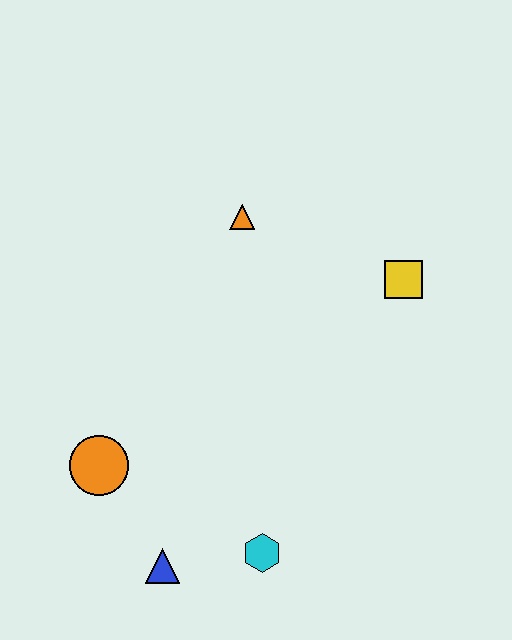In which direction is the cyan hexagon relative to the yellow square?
The cyan hexagon is below the yellow square.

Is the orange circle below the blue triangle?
No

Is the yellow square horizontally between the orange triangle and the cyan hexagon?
No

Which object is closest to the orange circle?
The blue triangle is closest to the orange circle.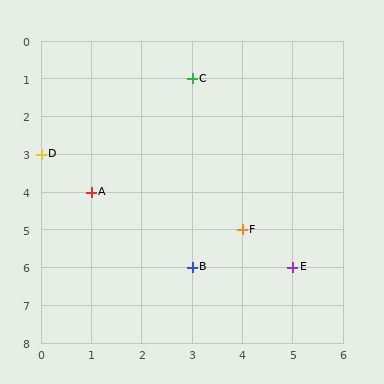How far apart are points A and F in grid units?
Points A and F are 3 columns and 1 row apart (about 3.2 grid units diagonally).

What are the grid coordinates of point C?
Point C is at grid coordinates (3, 1).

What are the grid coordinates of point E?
Point E is at grid coordinates (5, 6).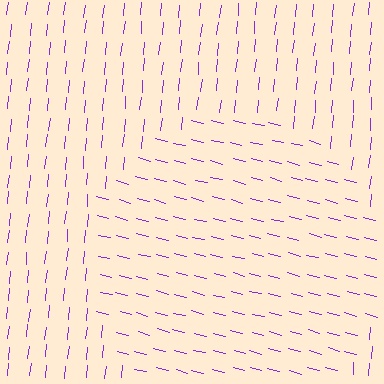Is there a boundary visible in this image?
Yes, there is a texture boundary formed by a change in line orientation.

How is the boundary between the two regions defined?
The boundary is defined purely by a change in line orientation (approximately 81 degrees difference). All lines are the same color and thickness.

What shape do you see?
I see a circle.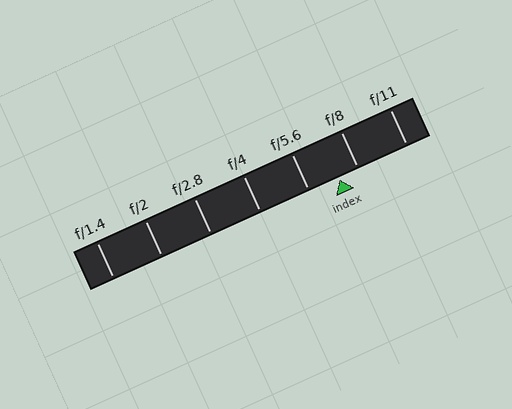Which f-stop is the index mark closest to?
The index mark is closest to f/8.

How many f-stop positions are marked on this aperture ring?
There are 7 f-stop positions marked.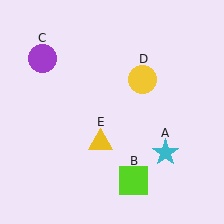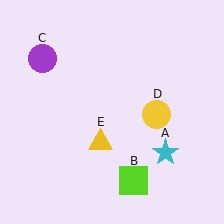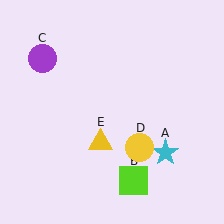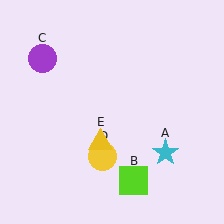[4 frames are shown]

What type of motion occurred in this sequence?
The yellow circle (object D) rotated clockwise around the center of the scene.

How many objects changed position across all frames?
1 object changed position: yellow circle (object D).